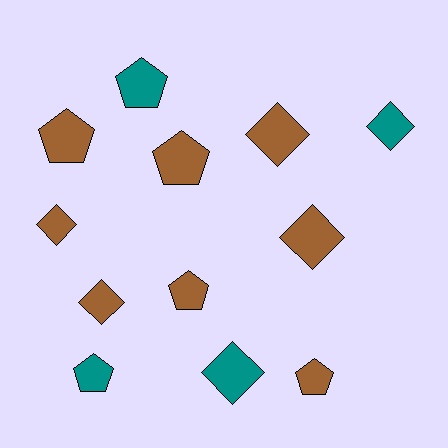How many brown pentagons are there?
There are 4 brown pentagons.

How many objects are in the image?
There are 12 objects.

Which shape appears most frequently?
Diamond, with 6 objects.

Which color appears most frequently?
Brown, with 8 objects.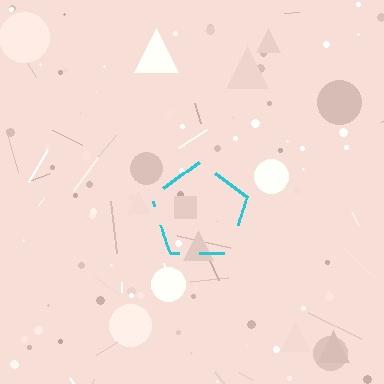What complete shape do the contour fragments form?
The contour fragments form a pentagon.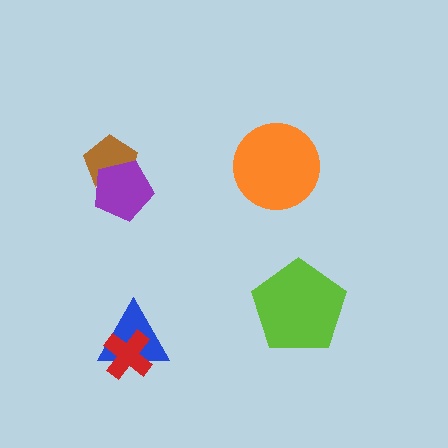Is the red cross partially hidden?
No, no other shape covers it.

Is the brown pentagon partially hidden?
Yes, it is partially covered by another shape.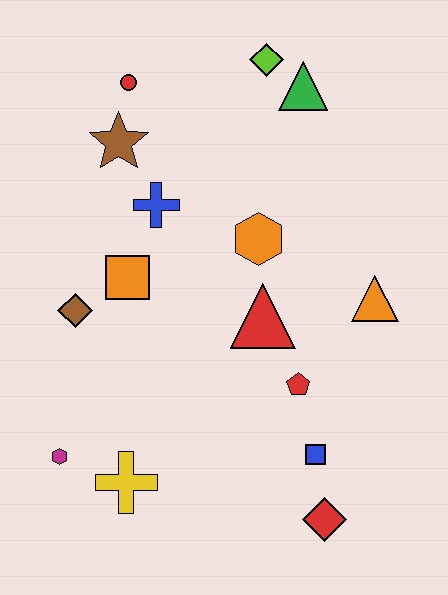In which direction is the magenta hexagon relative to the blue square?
The magenta hexagon is to the left of the blue square.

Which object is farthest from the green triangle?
The magenta hexagon is farthest from the green triangle.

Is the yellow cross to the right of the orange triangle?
No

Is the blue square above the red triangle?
No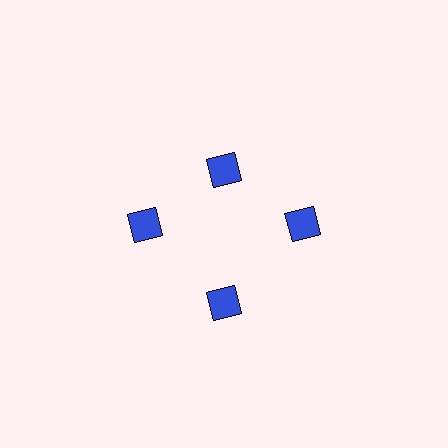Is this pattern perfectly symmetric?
No. The 4 blue squares are arranged in a ring, but one element near the 12 o'clock position is pulled inward toward the center, breaking the 4-fold rotational symmetry.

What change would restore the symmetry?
The symmetry would be restored by moving it outward, back onto the ring so that all 4 squares sit at equal angles and equal distance from the center.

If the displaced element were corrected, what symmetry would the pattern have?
It would have 4-fold rotational symmetry — the pattern would map onto itself every 90 degrees.